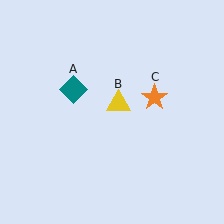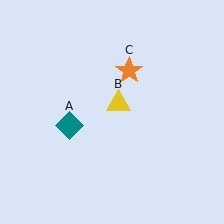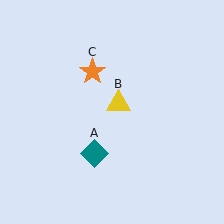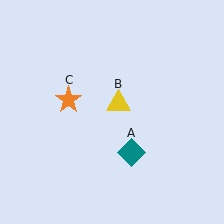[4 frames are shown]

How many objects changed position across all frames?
2 objects changed position: teal diamond (object A), orange star (object C).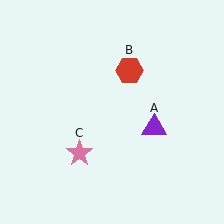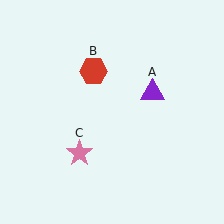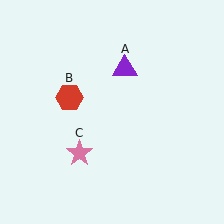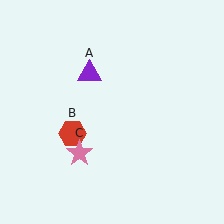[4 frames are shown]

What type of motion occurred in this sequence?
The purple triangle (object A), red hexagon (object B) rotated counterclockwise around the center of the scene.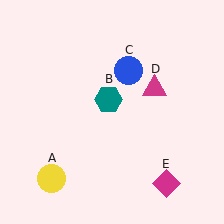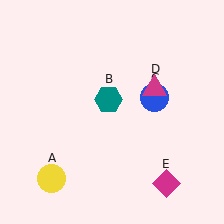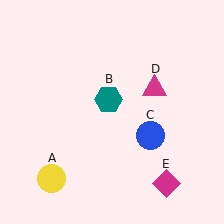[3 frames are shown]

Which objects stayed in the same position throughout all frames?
Yellow circle (object A) and teal hexagon (object B) and magenta triangle (object D) and magenta diamond (object E) remained stationary.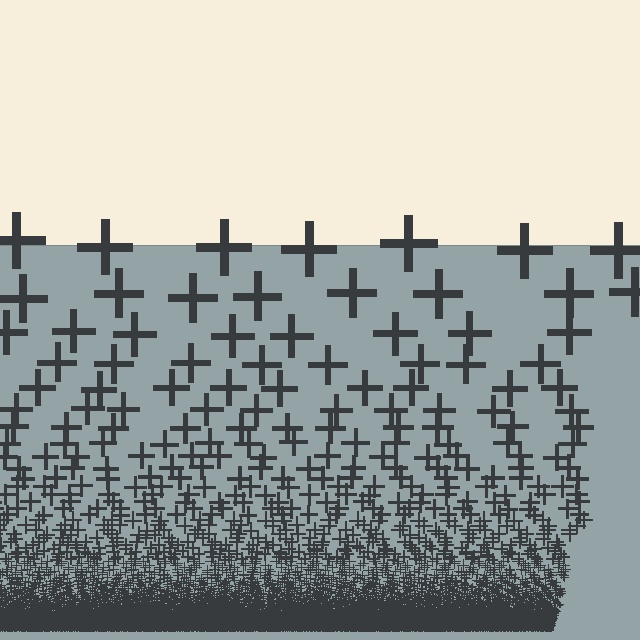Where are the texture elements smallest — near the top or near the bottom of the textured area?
Near the bottom.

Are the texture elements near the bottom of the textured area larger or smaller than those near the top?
Smaller. The gradient is inverted — elements near the bottom are smaller and denser.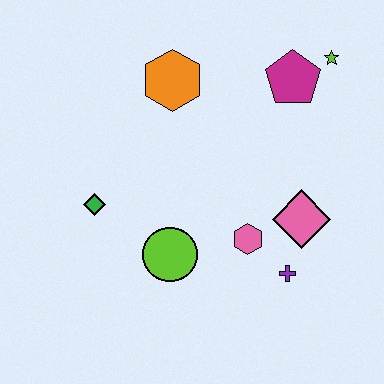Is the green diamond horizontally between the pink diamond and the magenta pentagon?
No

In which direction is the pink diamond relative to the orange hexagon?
The pink diamond is below the orange hexagon.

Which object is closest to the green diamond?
The lime circle is closest to the green diamond.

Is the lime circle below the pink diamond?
Yes